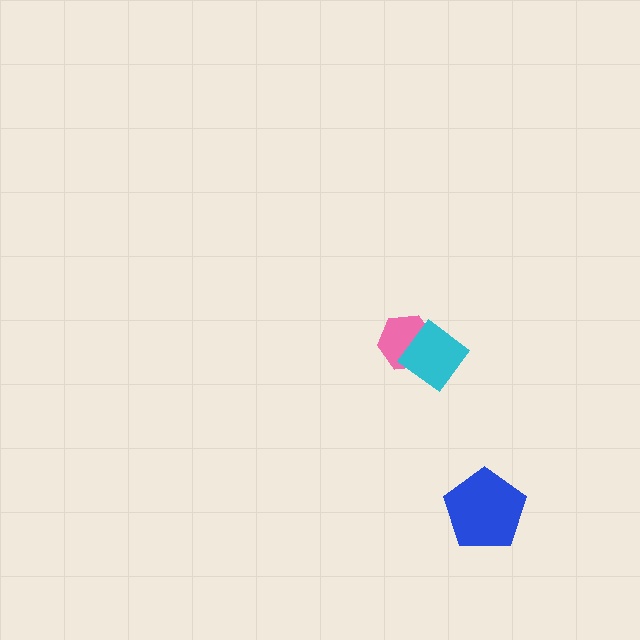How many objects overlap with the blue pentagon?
0 objects overlap with the blue pentagon.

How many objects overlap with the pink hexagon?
1 object overlaps with the pink hexagon.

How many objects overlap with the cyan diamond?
1 object overlaps with the cyan diamond.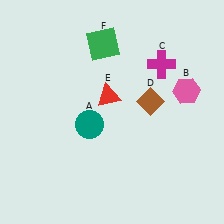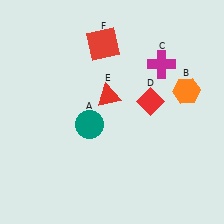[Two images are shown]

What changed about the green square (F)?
In Image 1, F is green. In Image 2, it changed to red.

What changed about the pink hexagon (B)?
In Image 1, B is pink. In Image 2, it changed to orange.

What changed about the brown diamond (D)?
In Image 1, D is brown. In Image 2, it changed to red.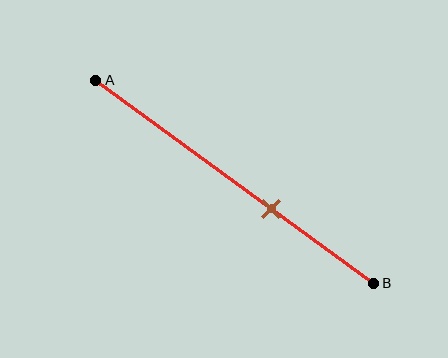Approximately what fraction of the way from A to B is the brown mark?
The brown mark is approximately 65% of the way from A to B.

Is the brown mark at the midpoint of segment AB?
No, the mark is at about 65% from A, not at the 50% midpoint.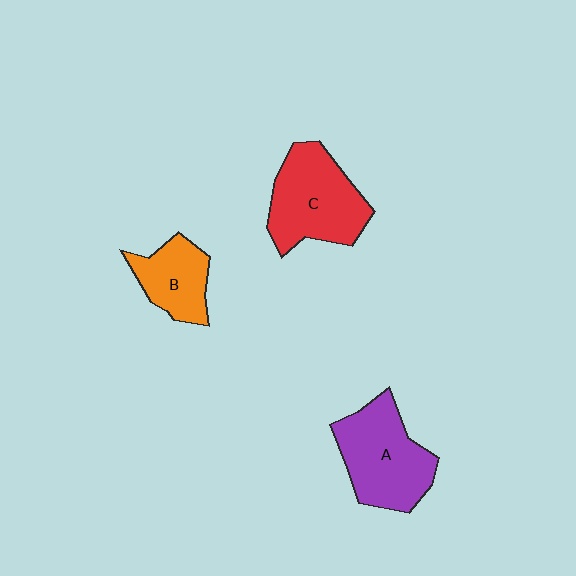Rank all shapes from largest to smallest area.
From largest to smallest: C (red), A (purple), B (orange).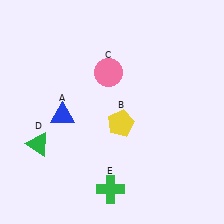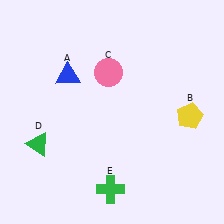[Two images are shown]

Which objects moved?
The objects that moved are: the blue triangle (A), the yellow pentagon (B).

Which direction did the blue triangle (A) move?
The blue triangle (A) moved up.